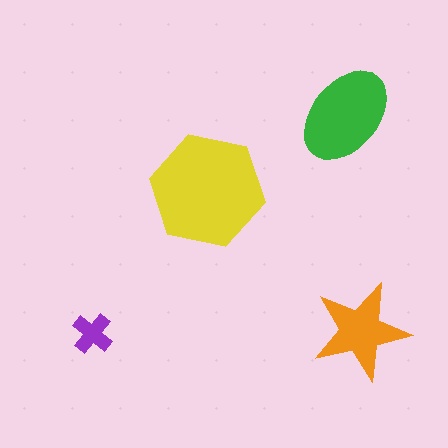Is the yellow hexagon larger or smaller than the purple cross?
Larger.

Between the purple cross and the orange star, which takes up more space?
The orange star.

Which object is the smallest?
The purple cross.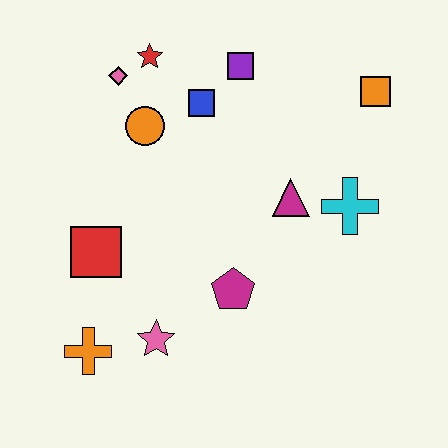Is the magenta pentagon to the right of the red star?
Yes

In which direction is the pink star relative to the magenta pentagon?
The pink star is to the left of the magenta pentagon.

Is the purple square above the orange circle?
Yes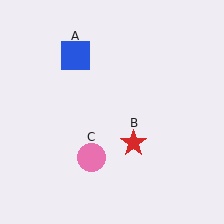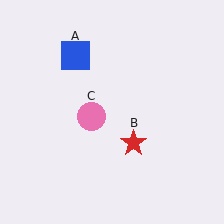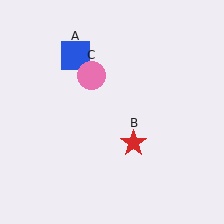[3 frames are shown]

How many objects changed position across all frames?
1 object changed position: pink circle (object C).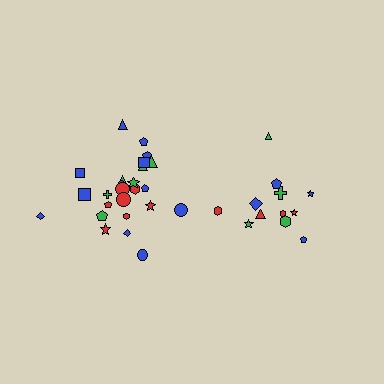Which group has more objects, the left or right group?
The left group.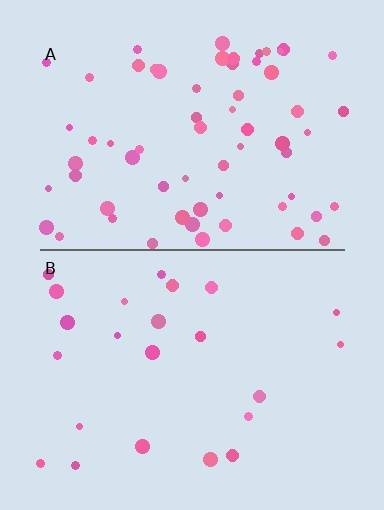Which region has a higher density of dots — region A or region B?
A (the top).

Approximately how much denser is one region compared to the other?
Approximately 2.7× — region A over region B.